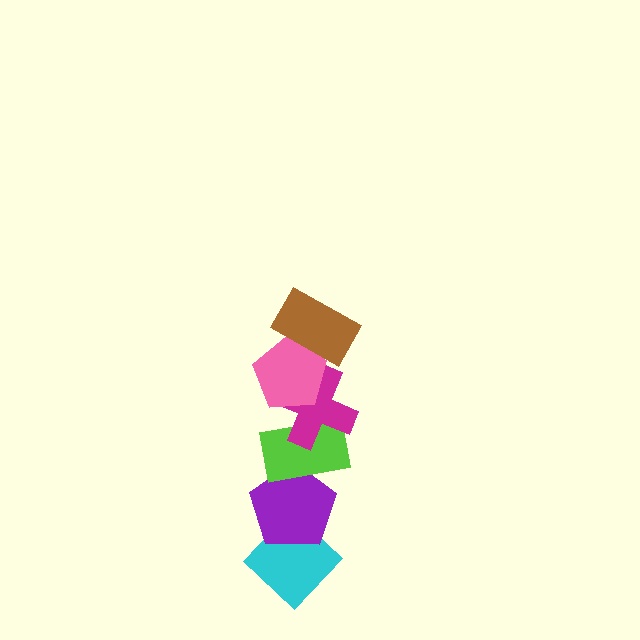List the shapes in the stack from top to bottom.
From top to bottom: the brown rectangle, the pink pentagon, the magenta cross, the lime rectangle, the purple pentagon, the cyan diamond.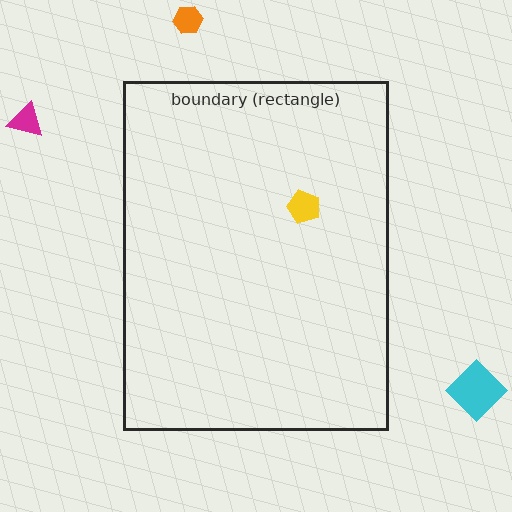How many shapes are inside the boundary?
1 inside, 3 outside.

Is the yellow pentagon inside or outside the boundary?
Inside.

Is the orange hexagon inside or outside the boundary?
Outside.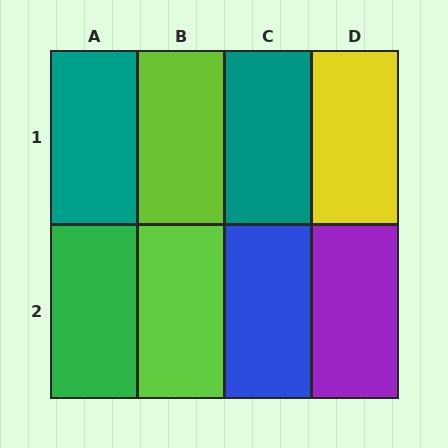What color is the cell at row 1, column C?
Teal.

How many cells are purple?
1 cell is purple.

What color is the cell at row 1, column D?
Yellow.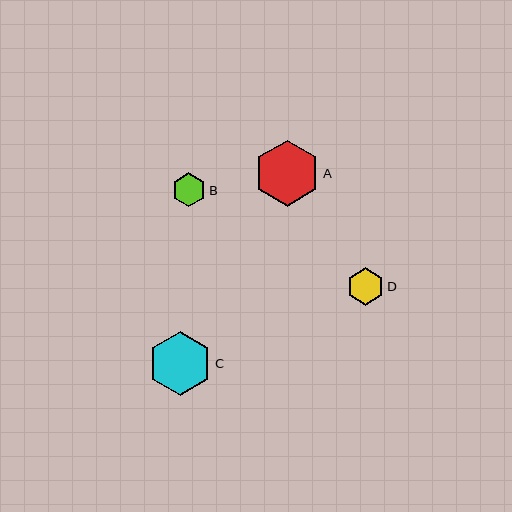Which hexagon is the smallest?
Hexagon B is the smallest with a size of approximately 34 pixels.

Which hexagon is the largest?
Hexagon A is the largest with a size of approximately 66 pixels.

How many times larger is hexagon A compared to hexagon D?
Hexagon A is approximately 1.7 times the size of hexagon D.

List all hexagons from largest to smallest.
From largest to smallest: A, C, D, B.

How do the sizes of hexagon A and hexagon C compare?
Hexagon A and hexagon C are approximately the same size.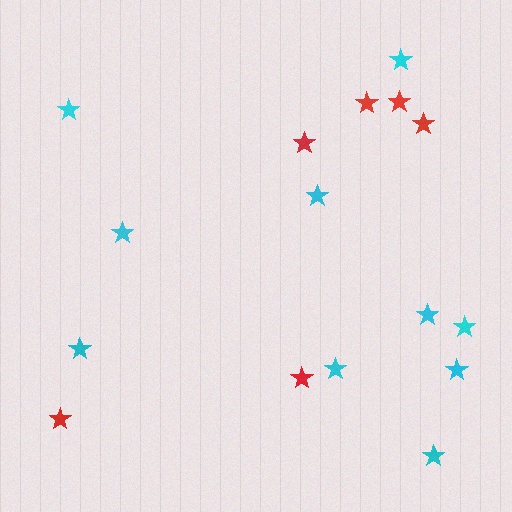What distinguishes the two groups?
There are 2 groups: one group of cyan stars (10) and one group of red stars (6).